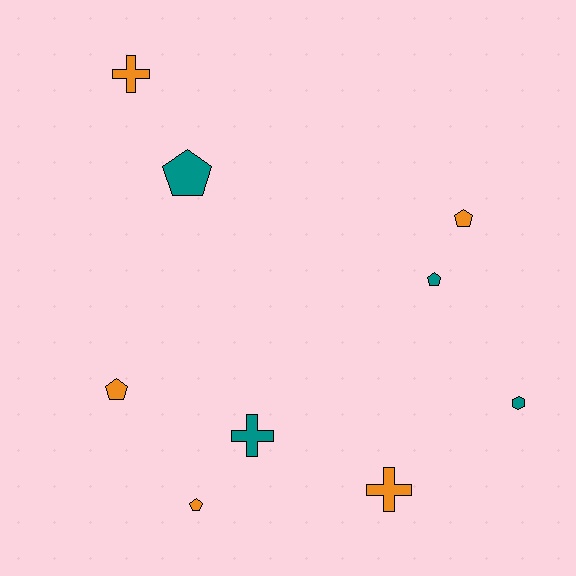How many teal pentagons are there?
There are 2 teal pentagons.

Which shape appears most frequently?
Pentagon, with 5 objects.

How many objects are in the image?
There are 9 objects.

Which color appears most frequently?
Orange, with 5 objects.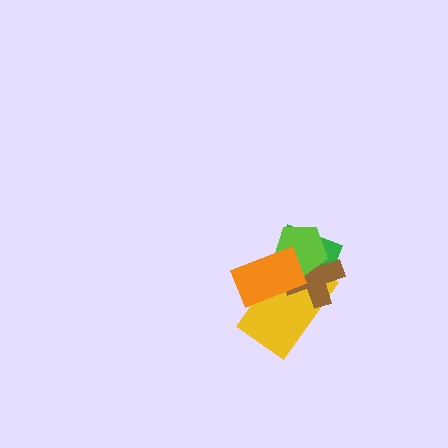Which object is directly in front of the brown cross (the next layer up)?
The lime pentagon is directly in front of the brown cross.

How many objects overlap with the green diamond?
4 objects overlap with the green diamond.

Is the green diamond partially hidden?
Yes, it is partially covered by another shape.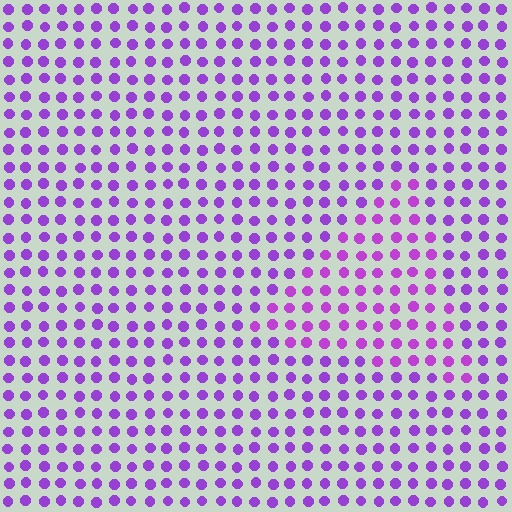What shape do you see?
I see a triangle.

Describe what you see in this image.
The image is filled with small purple elements in a uniform arrangement. A triangle-shaped region is visible where the elements are tinted to a slightly different hue, forming a subtle color boundary.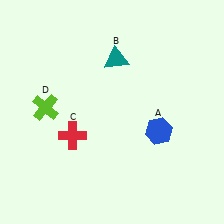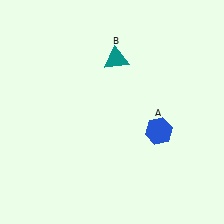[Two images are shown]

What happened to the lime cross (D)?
The lime cross (D) was removed in Image 2. It was in the top-left area of Image 1.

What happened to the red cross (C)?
The red cross (C) was removed in Image 2. It was in the bottom-left area of Image 1.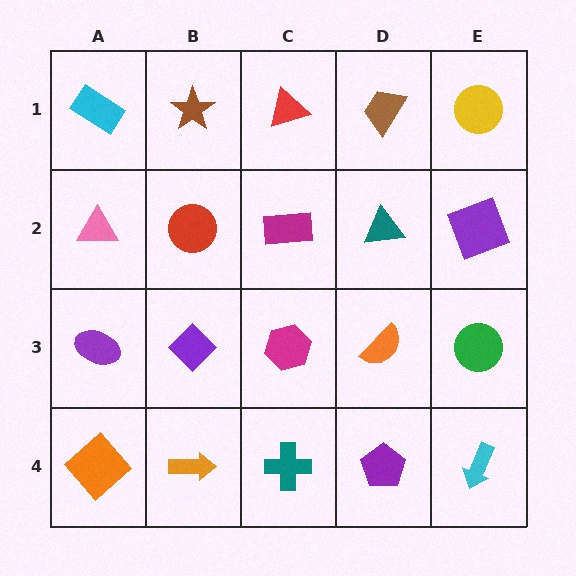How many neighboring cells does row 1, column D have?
3.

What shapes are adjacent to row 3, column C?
A magenta rectangle (row 2, column C), a teal cross (row 4, column C), a purple diamond (row 3, column B), an orange semicircle (row 3, column D).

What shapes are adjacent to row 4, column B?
A purple diamond (row 3, column B), an orange diamond (row 4, column A), a teal cross (row 4, column C).